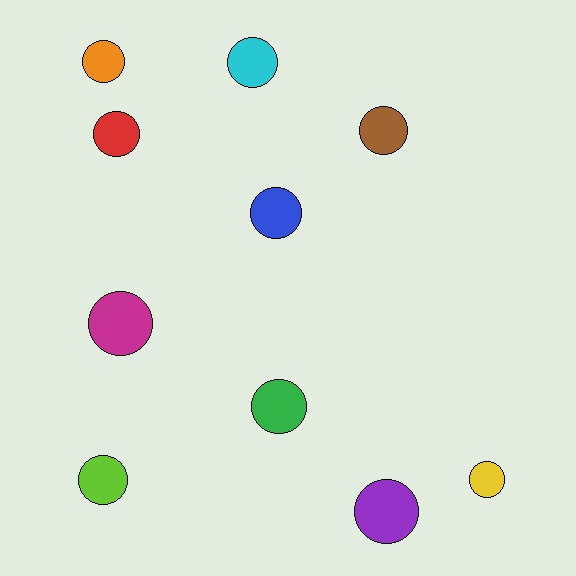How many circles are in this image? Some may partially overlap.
There are 10 circles.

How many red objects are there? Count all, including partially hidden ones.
There is 1 red object.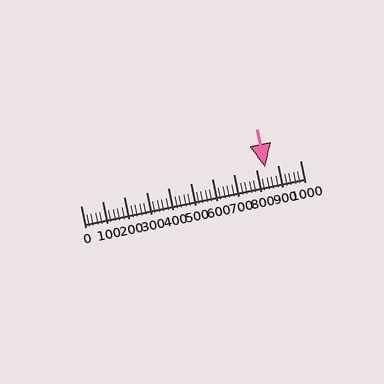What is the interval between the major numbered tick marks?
The major tick marks are spaced 100 units apart.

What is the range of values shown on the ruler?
The ruler shows values from 0 to 1000.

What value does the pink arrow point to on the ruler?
The pink arrow points to approximately 840.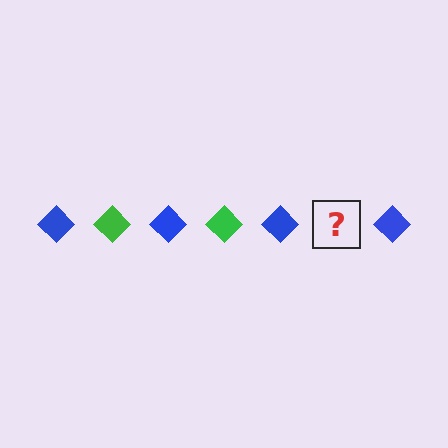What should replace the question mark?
The question mark should be replaced with a green diamond.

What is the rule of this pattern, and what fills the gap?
The rule is that the pattern cycles through blue, green diamonds. The gap should be filled with a green diamond.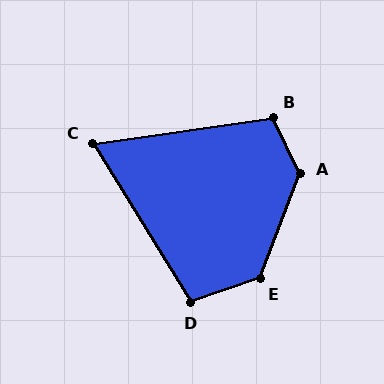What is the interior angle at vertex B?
Approximately 108 degrees (obtuse).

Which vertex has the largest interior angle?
A, at approximately 133 degrees.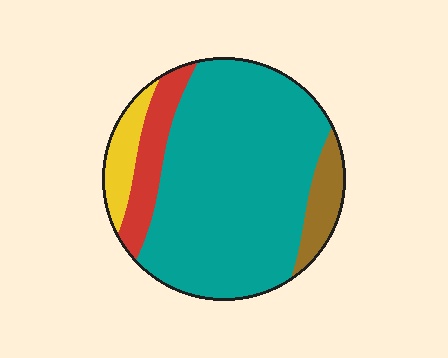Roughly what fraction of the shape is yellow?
Yellow takes up less than a quarter of the shape.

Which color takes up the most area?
Teal, at roughly 70%.